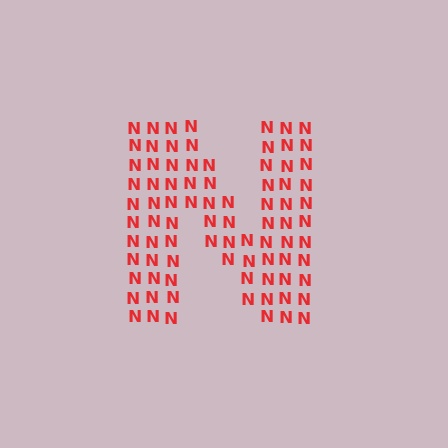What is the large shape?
The large shape is the letter N.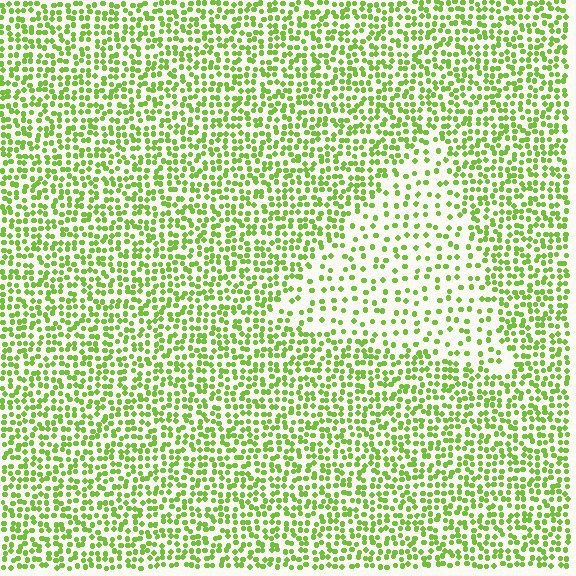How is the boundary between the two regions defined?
The boundary is defined by a change in element density (approximately 2.1x ratio). All elements are the same color, size, and shape.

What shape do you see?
I see a triangle.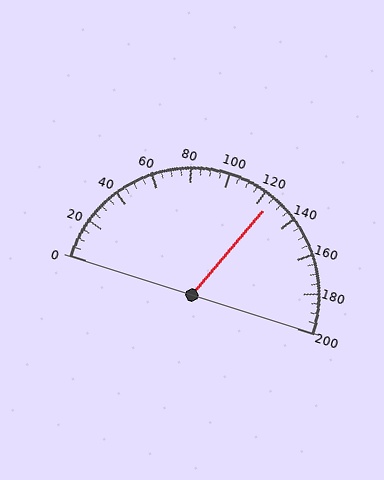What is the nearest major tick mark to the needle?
The nearest major tick mark is 120.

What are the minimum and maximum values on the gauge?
The gauge ranges from 0 to 200.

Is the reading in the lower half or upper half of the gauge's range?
The reading is in the upper half of the range (0 to 200).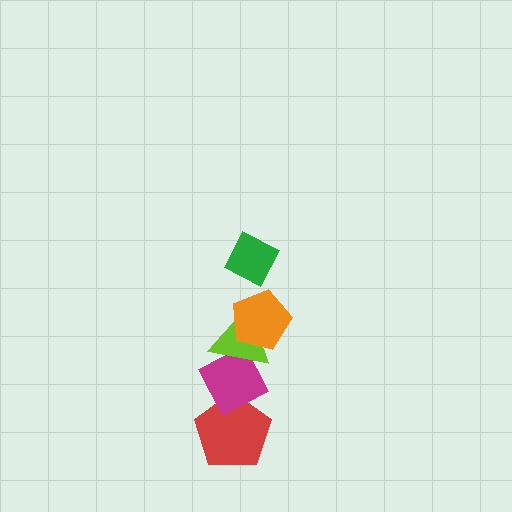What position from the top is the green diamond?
The green diamond is 1st from the top.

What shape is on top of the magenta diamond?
The lime triangle is on top of the magenta diamond.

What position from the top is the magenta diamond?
The magenta diamond is 4th from the top.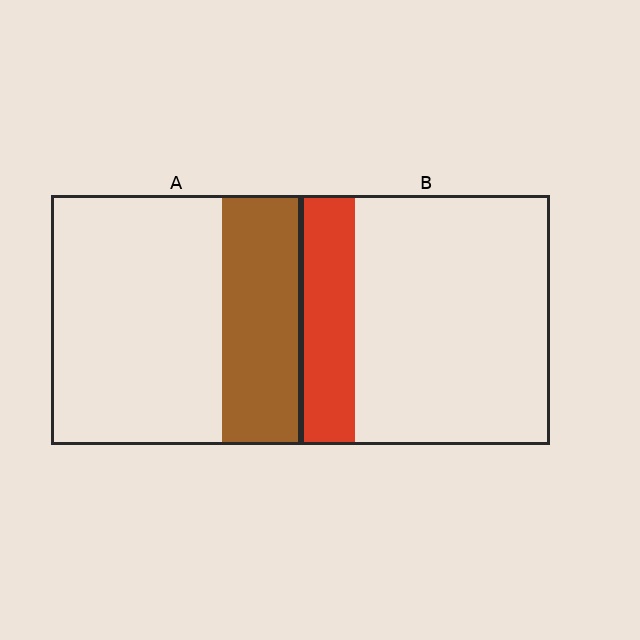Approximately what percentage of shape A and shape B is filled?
A is approximately 30% and B is approximately 20%.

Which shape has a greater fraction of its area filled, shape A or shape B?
Shape A.